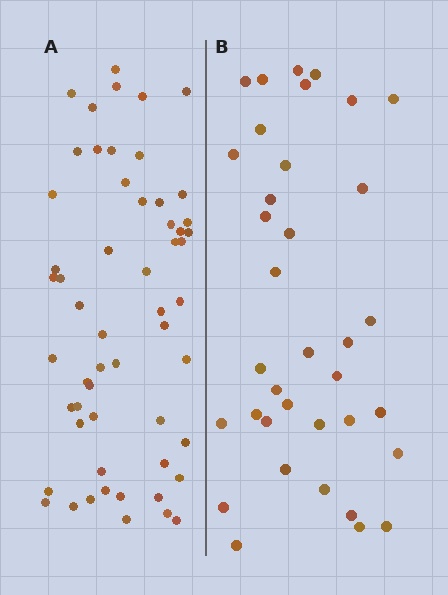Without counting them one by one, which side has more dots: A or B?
Region A (the left region) has more dots.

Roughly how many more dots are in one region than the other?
Region A has approximately 20 more dots than region B.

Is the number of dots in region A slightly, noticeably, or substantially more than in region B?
Region A has substantially more. The ratio is roughly 1.6 to 1.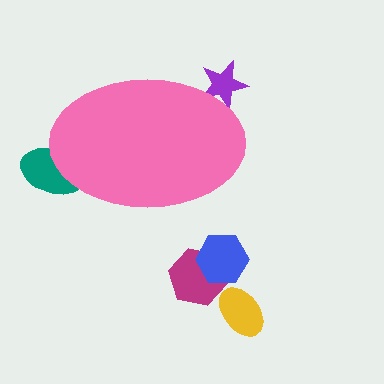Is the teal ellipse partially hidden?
Yes, the teal ellipse is partially hidden behind the pink ellipse.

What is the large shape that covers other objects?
A pink ellipse.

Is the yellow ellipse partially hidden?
No, the yellow ellipse is fully visible.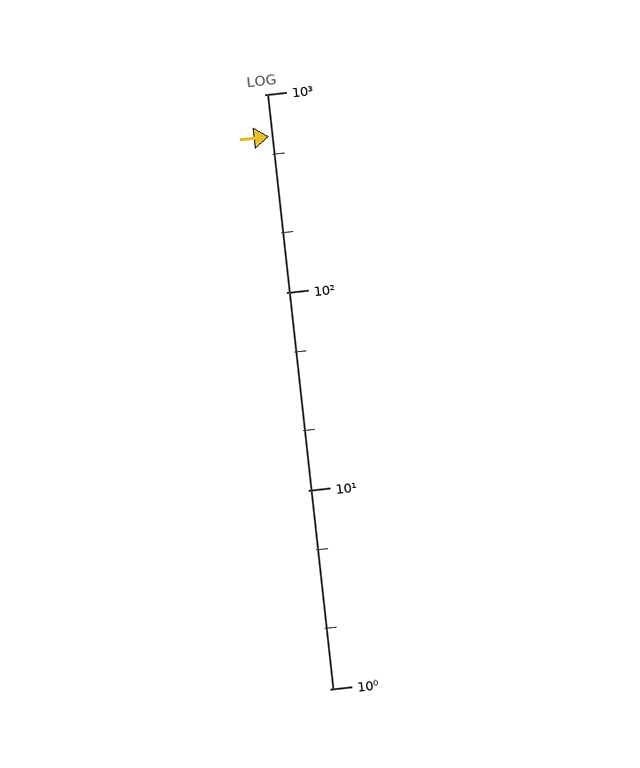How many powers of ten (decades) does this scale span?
The scale spans 3 decades, from 1 to 1000.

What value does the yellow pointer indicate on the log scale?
The pointer indicates approximately 610.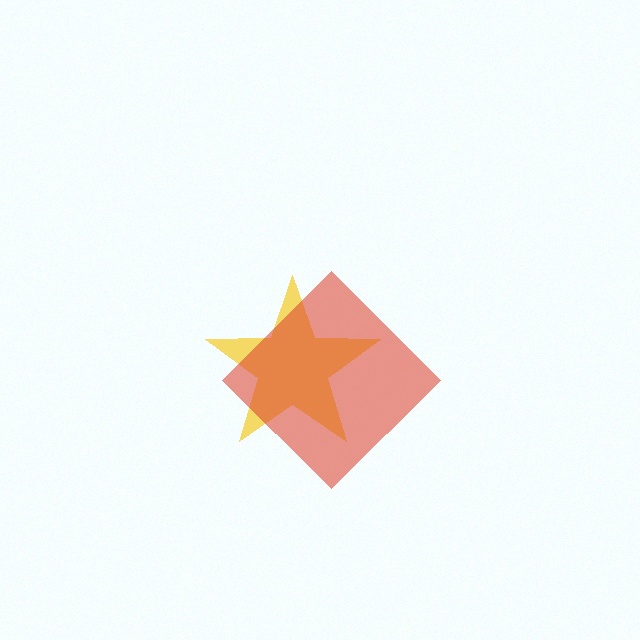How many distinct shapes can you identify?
There are 2 distinct shapes: a yellow star, a red diamond.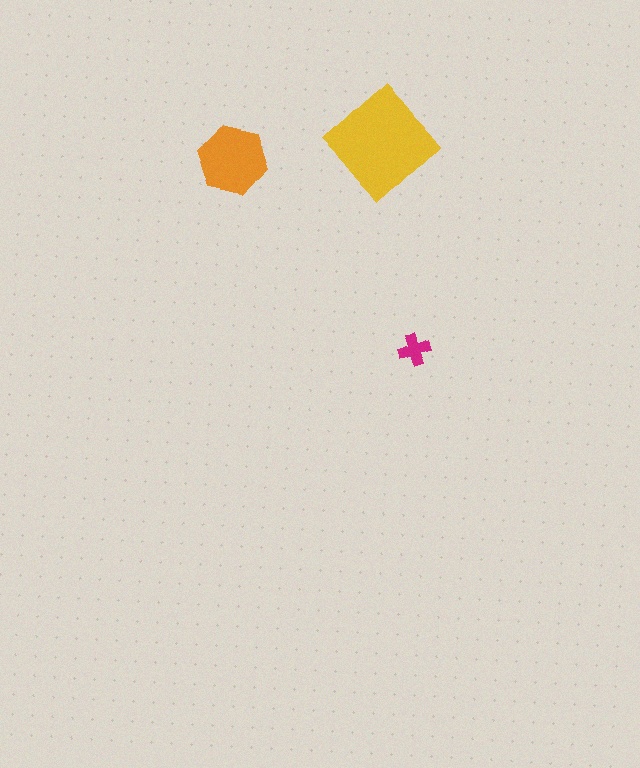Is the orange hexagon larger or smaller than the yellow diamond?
Smaller.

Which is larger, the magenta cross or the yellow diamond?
The yellow diamond.